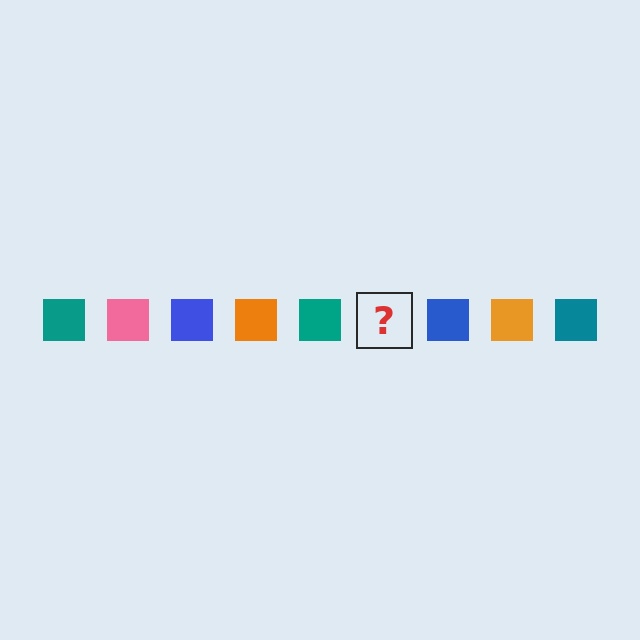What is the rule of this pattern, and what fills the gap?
The rule is that the pattern cycles through teal, pink, blue, orange squares. The gap should be filled with a pink square.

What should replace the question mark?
The question mark should be replaced with a pink square.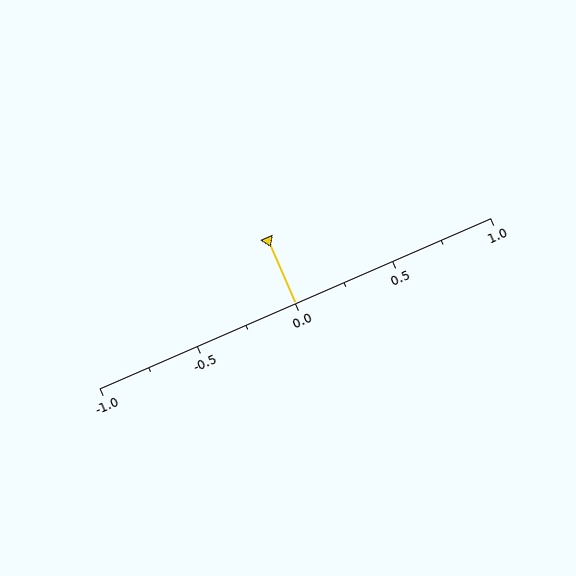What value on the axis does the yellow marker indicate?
The marker indicates approximately 0.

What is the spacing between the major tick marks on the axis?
The major ticks are spaced 0.5 apart.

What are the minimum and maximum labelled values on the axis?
The axis runs from -1.0 to 1.0.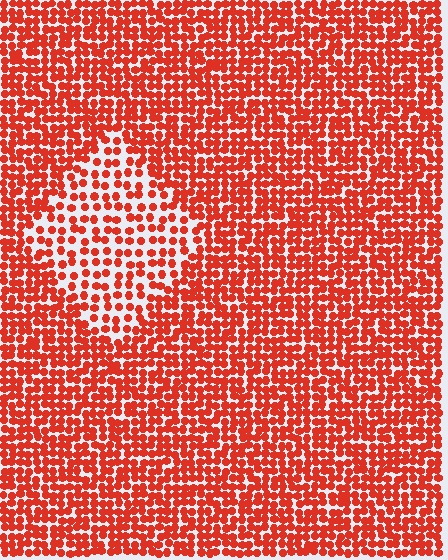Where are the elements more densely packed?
The elements are more densely packed outside the diamond boundary.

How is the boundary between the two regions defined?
The boundary is defined by a change in element density (approximately 1.9x ratio). All elements are the same color, size, and shape.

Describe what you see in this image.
The image contains small red elements arranged at two different densities. A diamond-shaped region is visible where the elements are less densely packed than the surrounding area.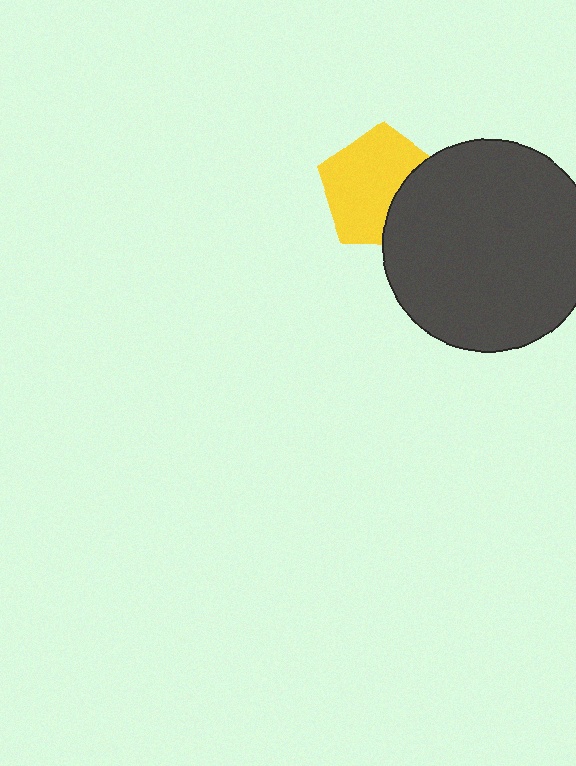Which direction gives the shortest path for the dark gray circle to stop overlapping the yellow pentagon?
Moving right gives the shortest separation.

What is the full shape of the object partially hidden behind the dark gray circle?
The partially hidden object is a yellow pentagon.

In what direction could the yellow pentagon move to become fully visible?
The yellow pentagon could move left. That would shift it out from behind the dark gray circle entirely.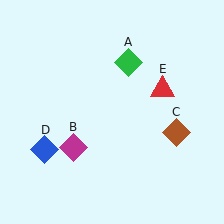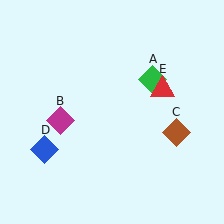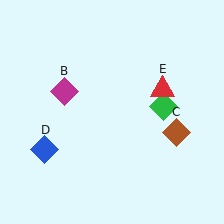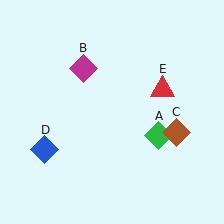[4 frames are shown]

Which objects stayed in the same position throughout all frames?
Brown diamond (object C) and blue diamond (object D) and red triangle (object E) remained stationary.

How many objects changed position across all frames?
2 objects changed position: green diamond (object A), magenta diamond (object B).